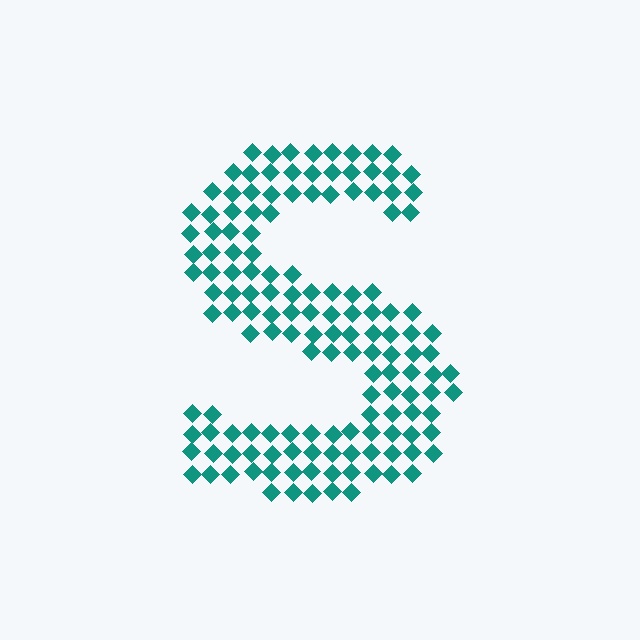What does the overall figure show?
The overall figure shows the letter S.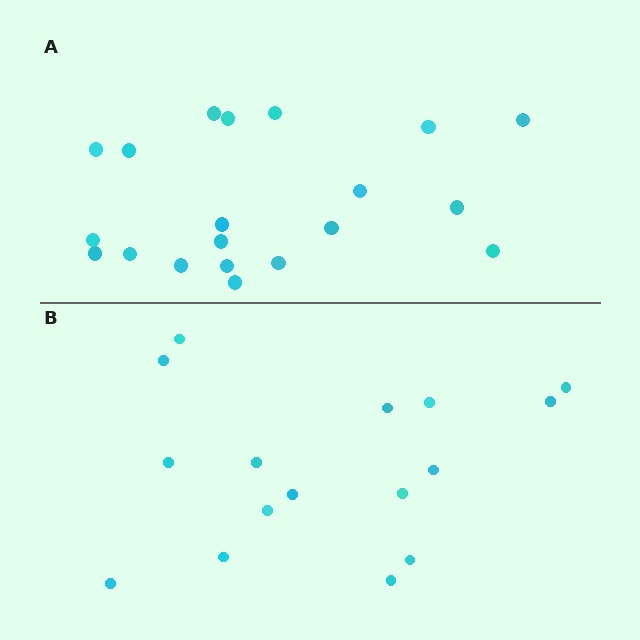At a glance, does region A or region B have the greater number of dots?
Region A (the top region) has more dots.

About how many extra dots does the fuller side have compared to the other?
Region A has about 4 more dots than region B.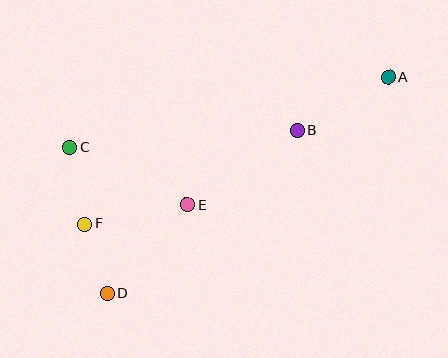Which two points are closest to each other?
Points D and F are closest to each other.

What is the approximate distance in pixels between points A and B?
The distance between A and B is approximately 106 pixels.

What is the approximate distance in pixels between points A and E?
The distance between A and E is approximately 238 pixels.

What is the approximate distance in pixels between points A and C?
The distance between A and C is approximately 326 pixels.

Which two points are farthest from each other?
Points A and D are farthest from each other.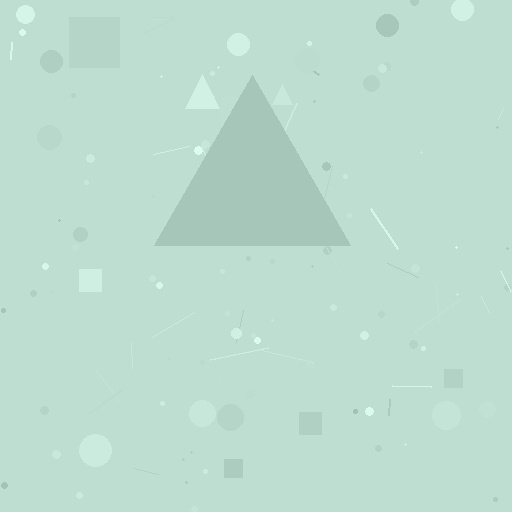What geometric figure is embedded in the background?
A triangle is embedded in the background.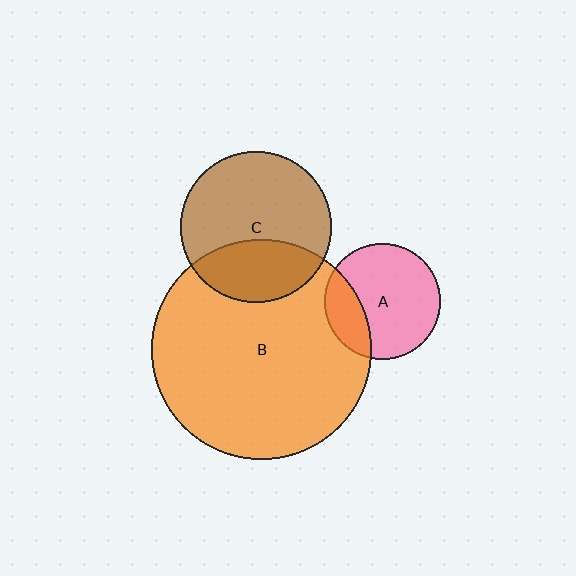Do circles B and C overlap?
Yes.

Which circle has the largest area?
Circle B (orange).